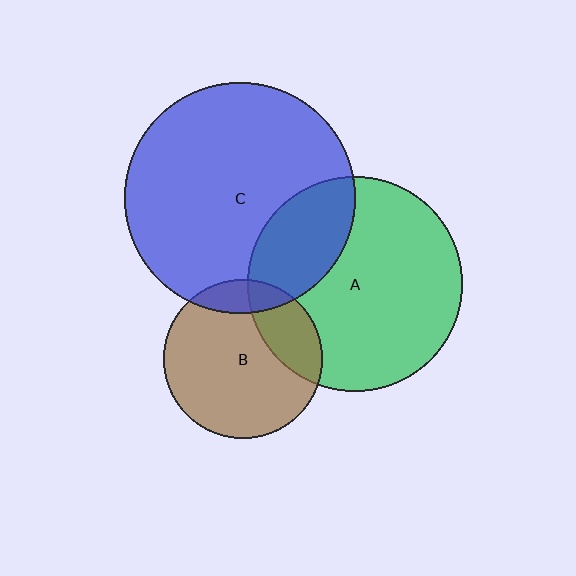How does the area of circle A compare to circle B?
Approximately 1.8 times.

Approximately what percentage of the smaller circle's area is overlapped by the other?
Approximately 25%.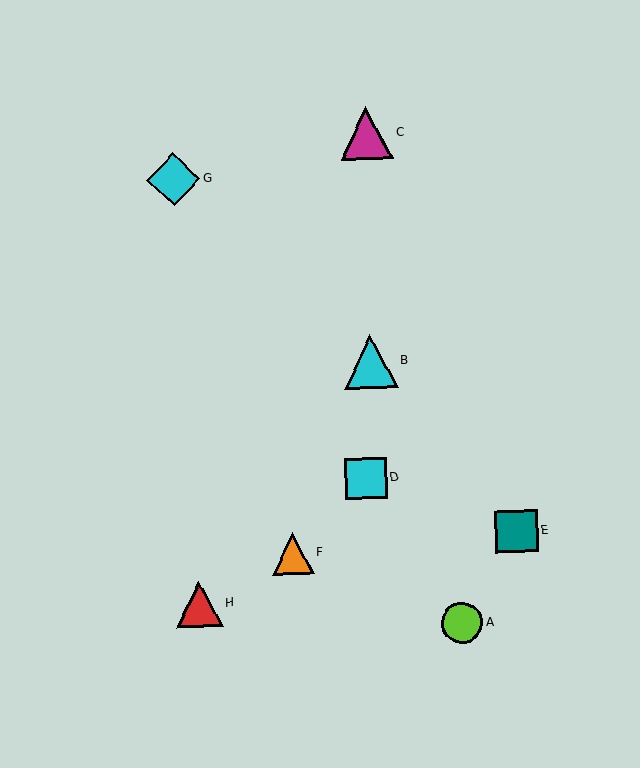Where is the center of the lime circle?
The center of the lime circle is at (462, 623).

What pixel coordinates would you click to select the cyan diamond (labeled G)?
Click at (174, 180) to select the cyan diamond G.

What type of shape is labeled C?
Shape C is a magenta triangle.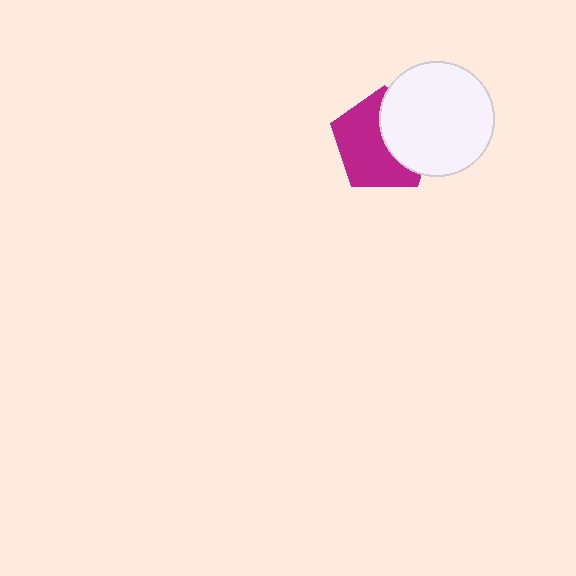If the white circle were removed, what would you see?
You would see the complete magenta pentagon.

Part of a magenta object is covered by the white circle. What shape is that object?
It is a pentagon.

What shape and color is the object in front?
The object in front is a white circle.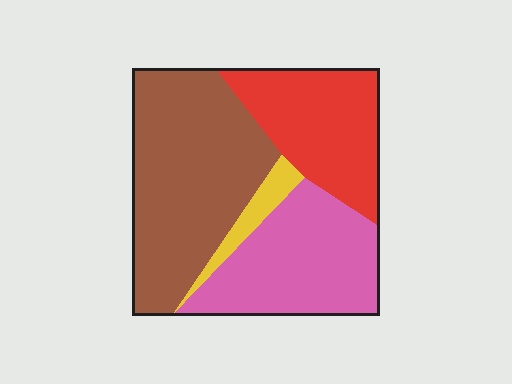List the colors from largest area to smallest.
From largest to smallest: brown, pink, red, yellow.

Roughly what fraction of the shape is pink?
Pink covers about 30% of the shape.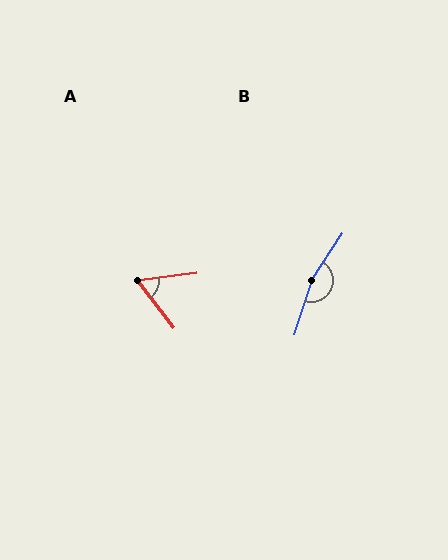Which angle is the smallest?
A, at approximately 59 degrees.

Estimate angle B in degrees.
Approximately 164 degrees.